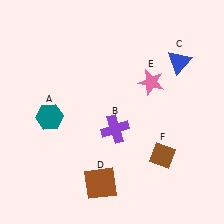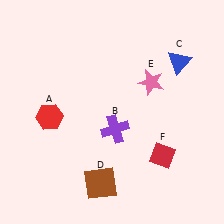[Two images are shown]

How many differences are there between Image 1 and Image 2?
There are 2 differences between the two images.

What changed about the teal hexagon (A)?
In Image 1, A is teal. In Image 2, it changed to red.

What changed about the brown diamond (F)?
In Image 1, F is brown. In Image 2, it changed to red.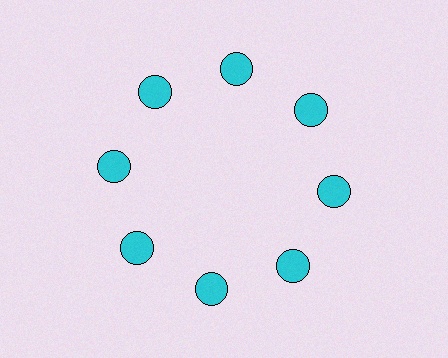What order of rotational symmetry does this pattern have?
This pattern has 8-fold rotational symmetry.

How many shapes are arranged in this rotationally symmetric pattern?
There are 8 shapes, arranged in 8 groups of 1.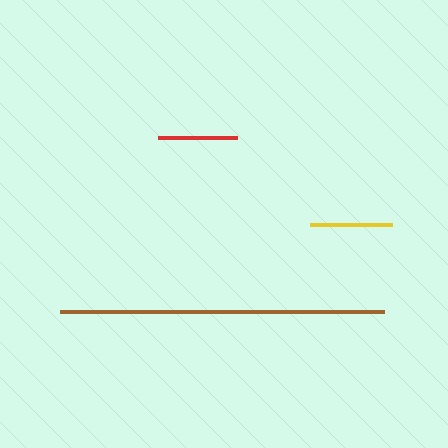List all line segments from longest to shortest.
From longest to shortest: brown, yellow, red.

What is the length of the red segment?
The red segment is approximately 79 pixels long.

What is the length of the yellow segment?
The yellow segment is approximately 82 pixels long.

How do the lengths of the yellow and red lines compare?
The yellow and red lines are approximately the same length.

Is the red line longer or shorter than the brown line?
The brown line is longer than the red line.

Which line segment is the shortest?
The red line is the shortest at approximately 79 pixels.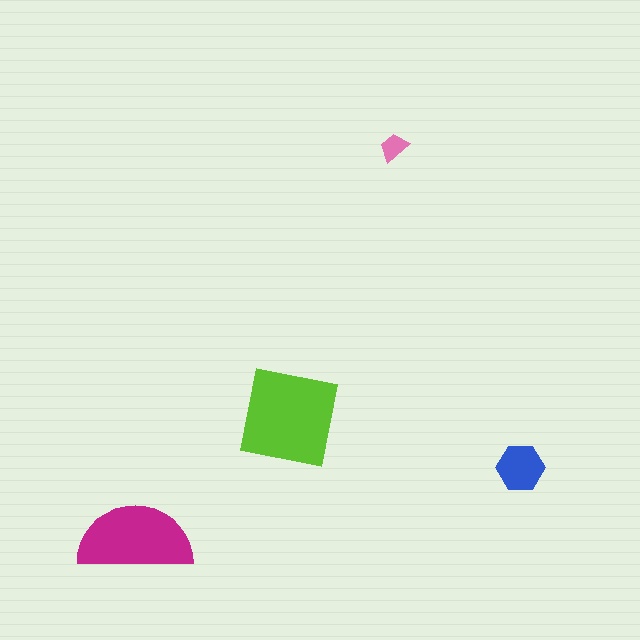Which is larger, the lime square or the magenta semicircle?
The lime square.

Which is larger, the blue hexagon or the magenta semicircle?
The magenta semicircle.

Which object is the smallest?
The pink trapezoid.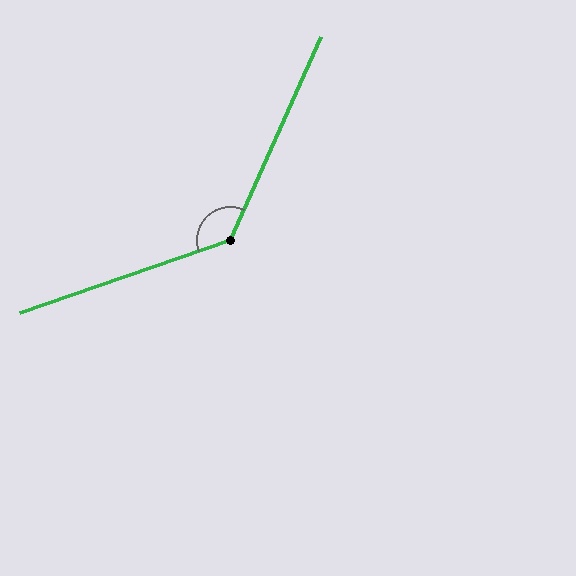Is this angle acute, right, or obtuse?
It is obtuse.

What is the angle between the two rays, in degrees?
Approximately 133 degrees.